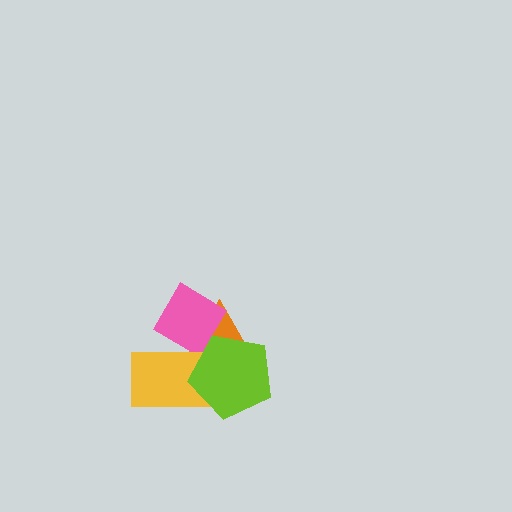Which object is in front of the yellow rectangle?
The lime pentagon is in front of the yellow rectangle.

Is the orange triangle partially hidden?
Yes, it is partially covered by another shape.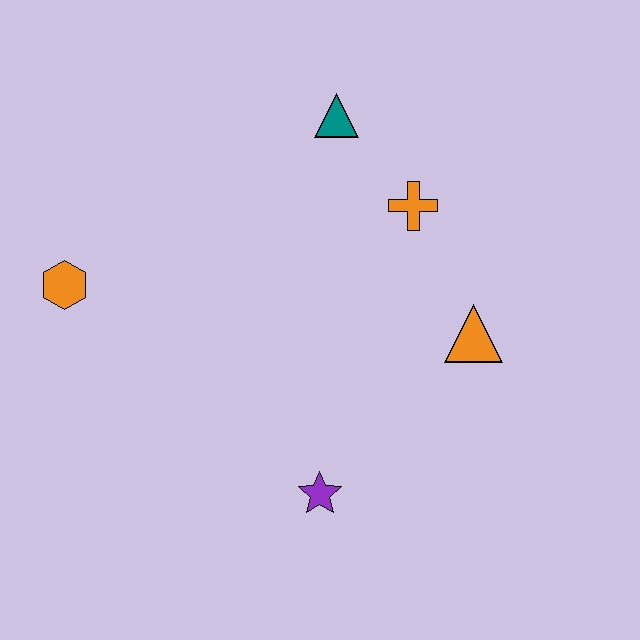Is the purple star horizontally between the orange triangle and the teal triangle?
No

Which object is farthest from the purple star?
The teal triangle is farthest from the purple star.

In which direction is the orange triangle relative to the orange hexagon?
The orange triangle is to the right of the orange hexagon.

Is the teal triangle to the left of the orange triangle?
Yes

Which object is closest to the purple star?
The orange triangle is closest to the purple star.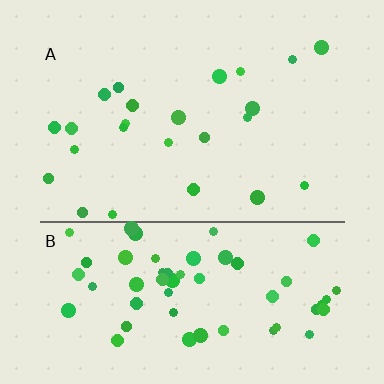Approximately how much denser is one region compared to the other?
Approximately 2.6× — region B over region A.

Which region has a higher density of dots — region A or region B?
B (the bottom).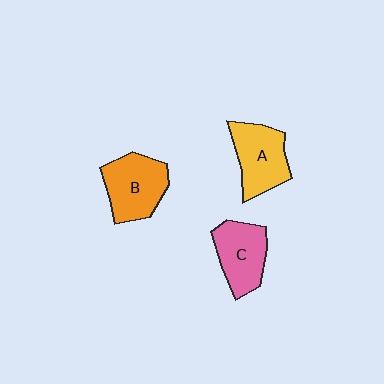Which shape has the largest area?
Shape B (orange).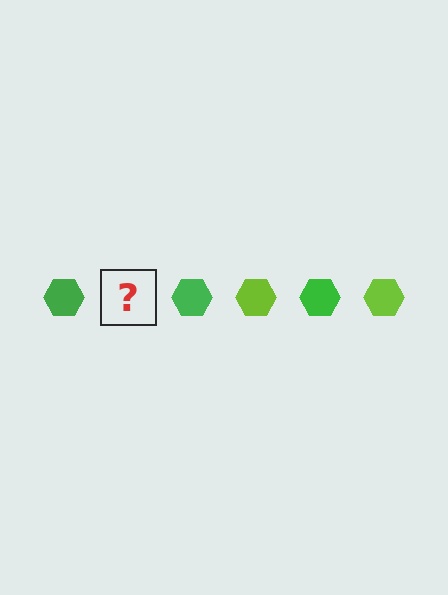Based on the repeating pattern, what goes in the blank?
The blank should be a lime hexagon.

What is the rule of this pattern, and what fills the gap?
The rule is that the pattern cycles through green, lime hexagons. The gap should be filled with a lime hexagon.